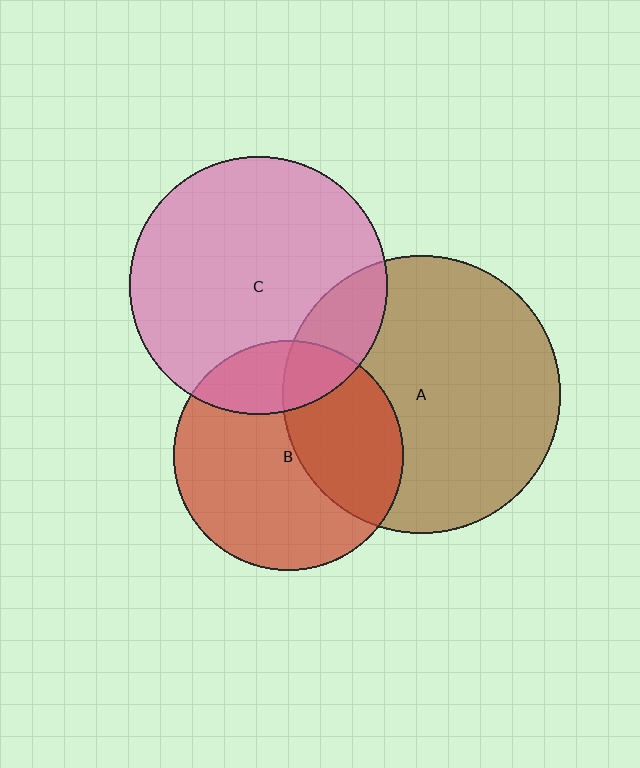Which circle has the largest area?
Circle A (brown).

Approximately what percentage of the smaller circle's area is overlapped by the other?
Approximately 35%.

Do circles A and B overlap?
Yes.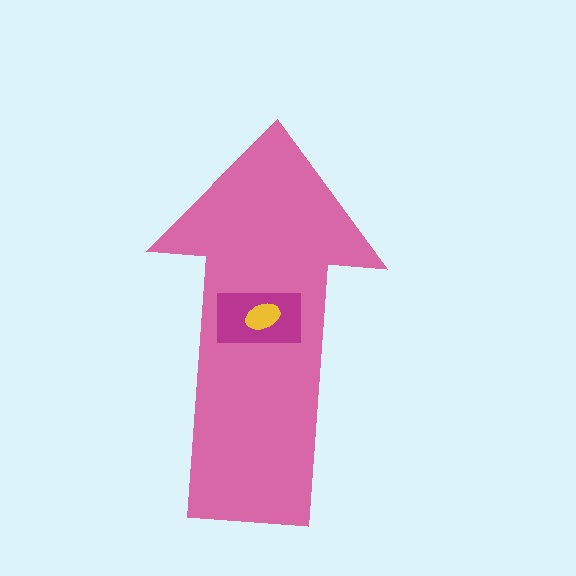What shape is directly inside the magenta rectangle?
The yellow ellipse.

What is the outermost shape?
The pink arrow.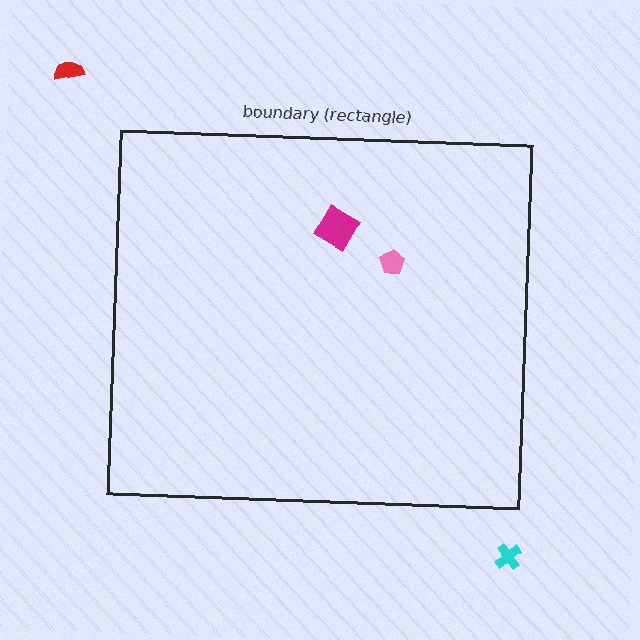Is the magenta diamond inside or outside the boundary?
Inside.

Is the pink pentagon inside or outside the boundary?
Inside.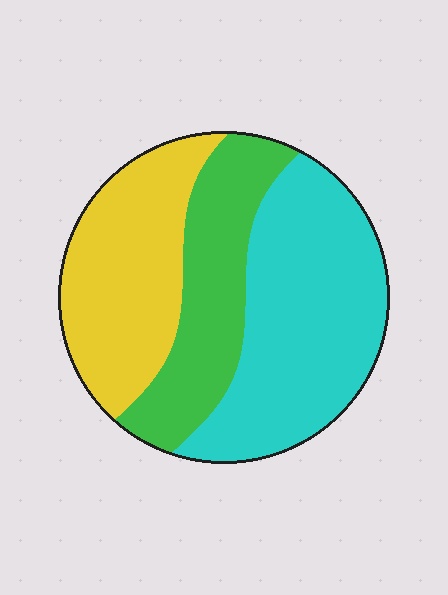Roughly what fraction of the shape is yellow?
Yellow covers roughly 30% of the shape.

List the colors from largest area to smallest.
From largest to smallest: cyan, yellow, green.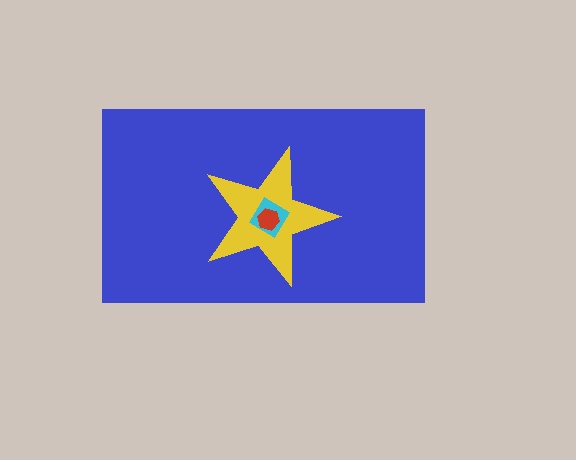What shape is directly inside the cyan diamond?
The red hexagon.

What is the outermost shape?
The blue rectangle.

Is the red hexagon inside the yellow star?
Yes.